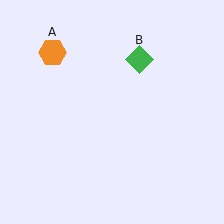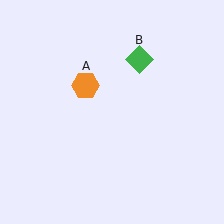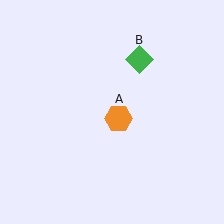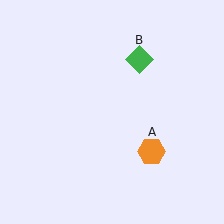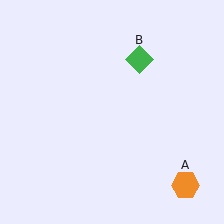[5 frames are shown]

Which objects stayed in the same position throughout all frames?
Green diamond (object B) remained stationary.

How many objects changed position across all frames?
1 object changed position: orange hexagon (object A).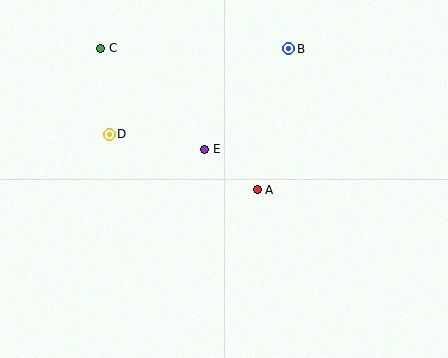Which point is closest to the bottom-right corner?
Point A is closest to the bottom-right corner.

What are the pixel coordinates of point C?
Point C is at (101, 48).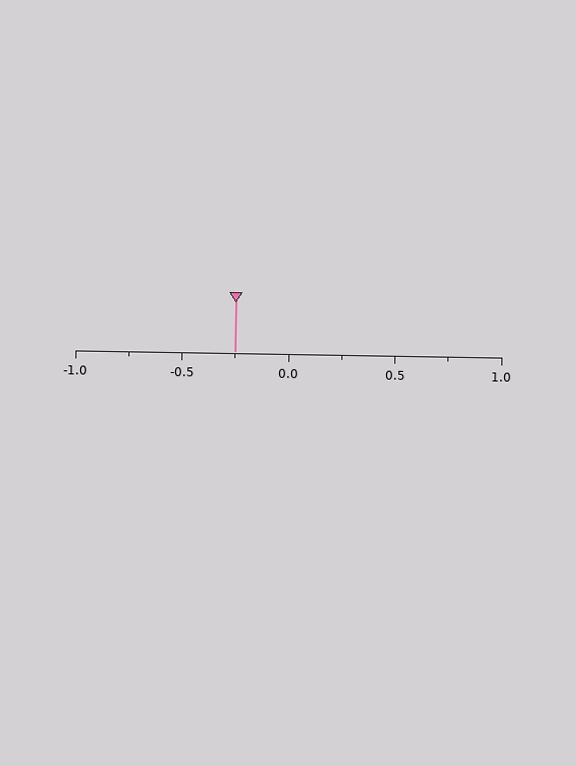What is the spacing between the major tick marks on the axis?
The major ticks are spaced 0.5 apart.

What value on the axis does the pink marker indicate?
The marker indicates approximately -0.25.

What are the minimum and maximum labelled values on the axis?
The axis runs from -1.0 to 1.0.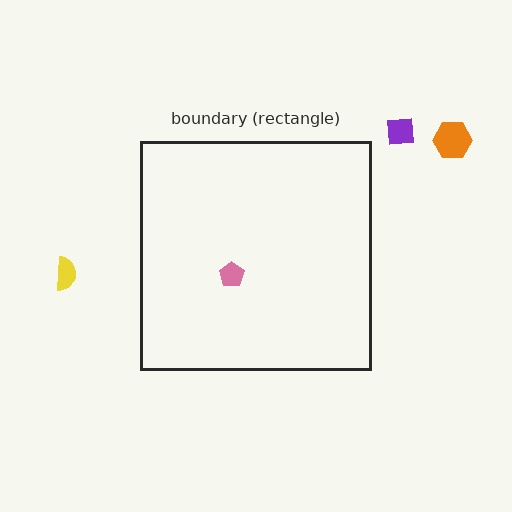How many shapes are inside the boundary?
1 inside, 3 outside.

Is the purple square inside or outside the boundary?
Outside.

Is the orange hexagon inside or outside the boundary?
Outside.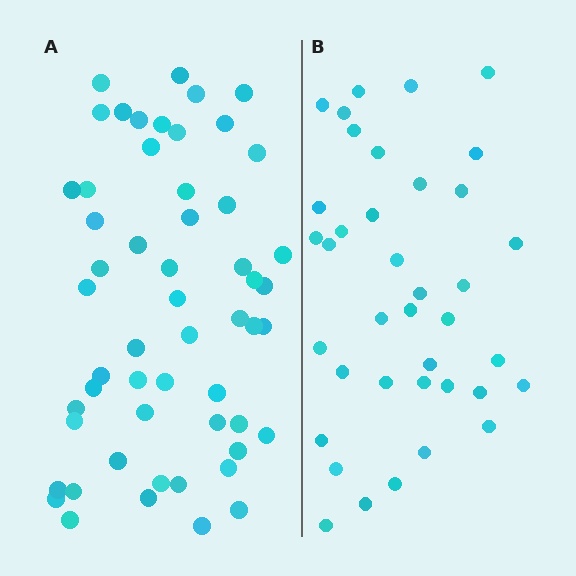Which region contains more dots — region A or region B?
Region A (the left region) has more dots.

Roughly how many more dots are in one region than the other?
Region A has approximately 15 more dots than region B.